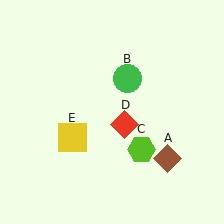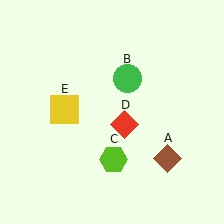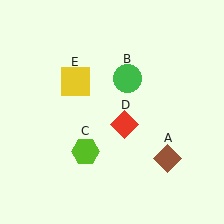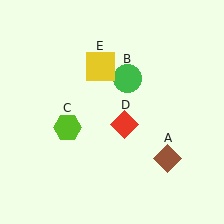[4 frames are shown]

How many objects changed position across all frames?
2 objects changed position: lime hexagon (object C), yellow square (object E).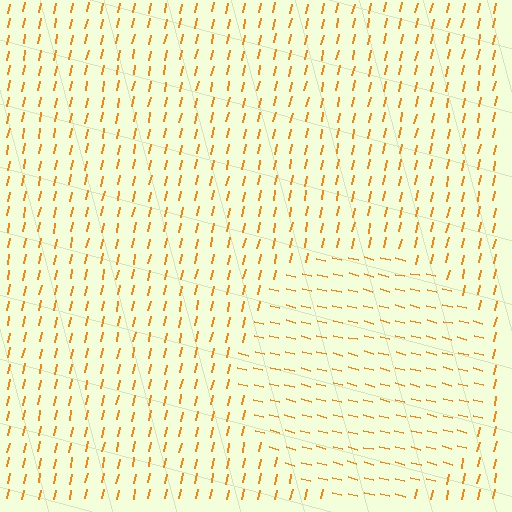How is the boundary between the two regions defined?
The boundary is defined purely by a change in line orientation (approximately 88 degrees difference). All lines are the same color and thickness.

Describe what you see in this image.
The image is filled with small orange line segments. A circle region in the image has lines oriented differently from the surrounding lines, creating a visible texture boundary.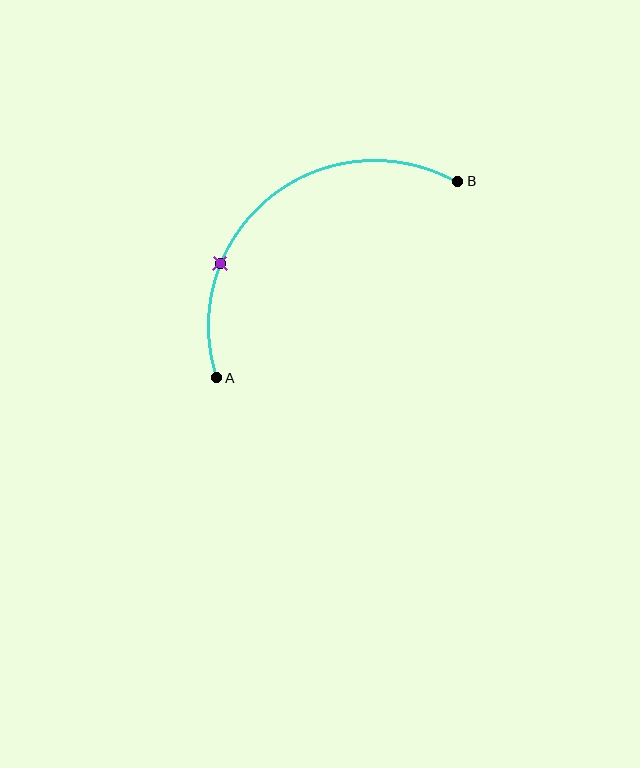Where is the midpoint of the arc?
The arc midpoint is the point on the curve farthest from the straight line joining A and B. It sits above and to the left of that line.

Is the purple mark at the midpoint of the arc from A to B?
No. The purple mark lies on the arc but is closer to endpoint A. The arc midpoint would be at the point on the curve equidistant along the arc from both A and B.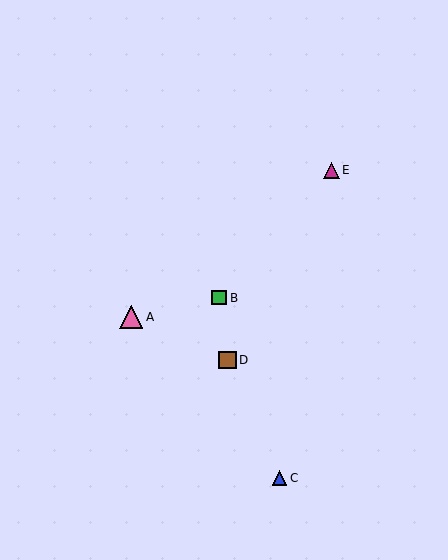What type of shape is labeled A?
Shape A is a pink triangle.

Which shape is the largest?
The pink triangle (labeled A) is the largest.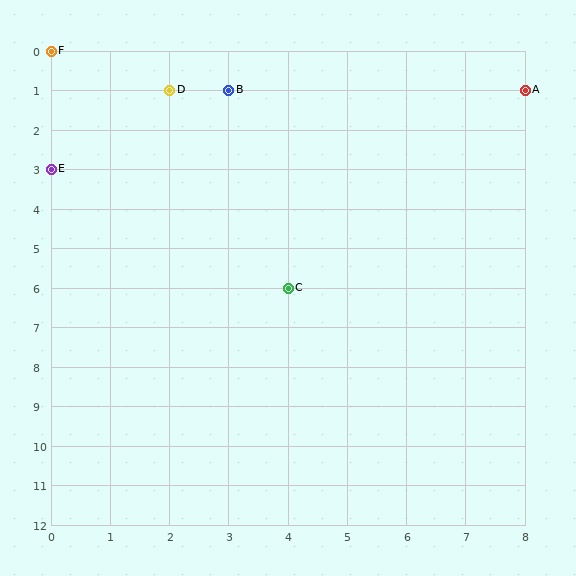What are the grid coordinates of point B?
Point B is at grid coordinates (3, 1).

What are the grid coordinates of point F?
Point F is at grid coordinates (0, 0).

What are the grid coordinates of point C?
Point C is at grid coordinates (4, 6).